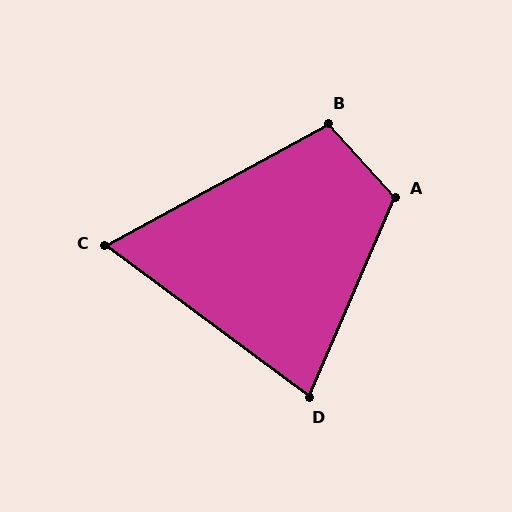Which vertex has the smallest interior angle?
C, at approximately 65 degrees.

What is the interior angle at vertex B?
Approximately 103 degrees (obtuse).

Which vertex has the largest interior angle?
A, at approximately 115 degrees.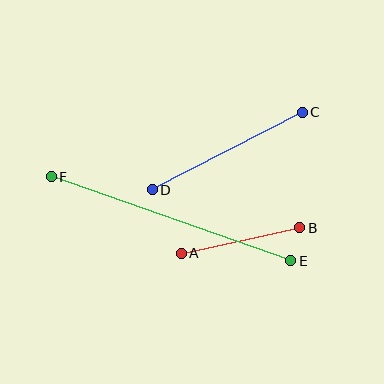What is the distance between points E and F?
The distance is approximately 254 pixels.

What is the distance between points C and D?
The distance is approximately 169 pixels.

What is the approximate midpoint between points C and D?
The midpoint is at approximately (227, 151) pixels.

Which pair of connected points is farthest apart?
Points E and F are farthest apart.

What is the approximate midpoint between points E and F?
The midpoint is at approximately (171, 219) pixels.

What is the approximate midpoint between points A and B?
The midpoint is at approximately (241, 241) pixels.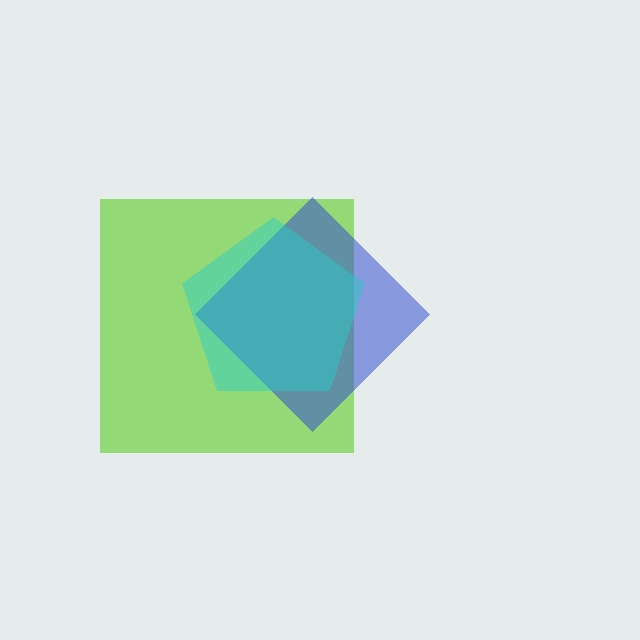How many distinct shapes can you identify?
There are 3 distinct shapes: a lime square, a blue diamond, a cyan pentagon.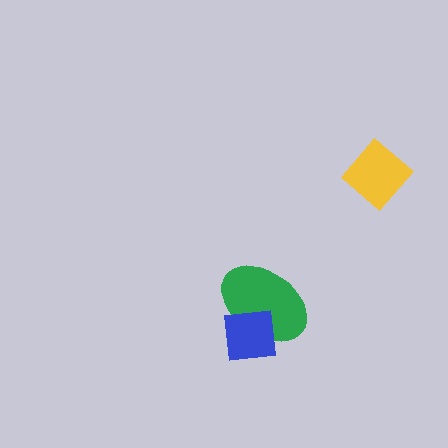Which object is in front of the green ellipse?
The blue square is in front of the green ellipse.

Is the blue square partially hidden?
No, no other shape covers it.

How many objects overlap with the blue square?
1 object overlaps with the blue square.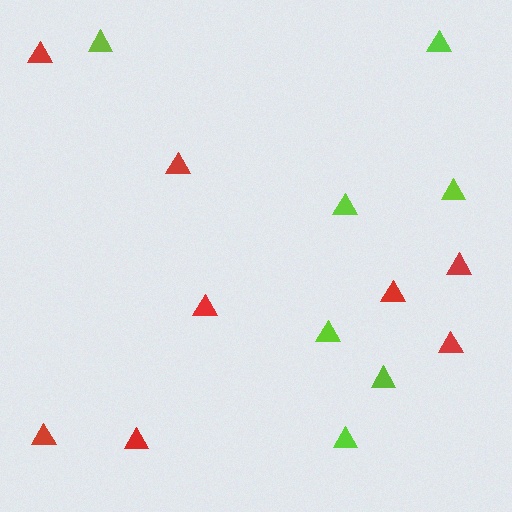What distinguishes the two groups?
There are 2 groups: one group of lime triangles (7) and one group of red triangles (8).